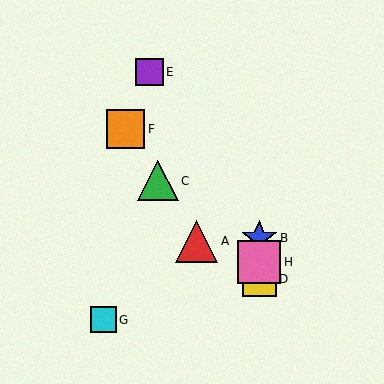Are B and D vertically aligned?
Yes, both are at x≈259.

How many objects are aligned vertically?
3 objects (B, D, H) are aligned vertically.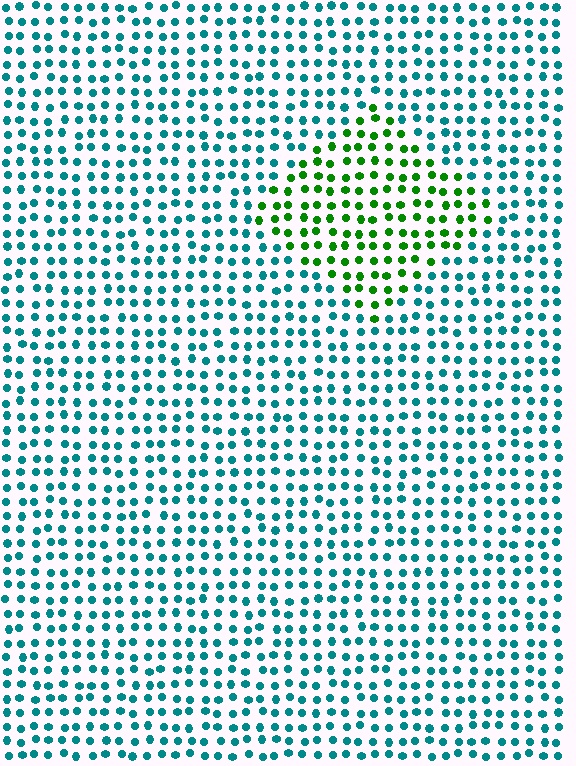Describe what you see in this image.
The image is filled with small teal elements in a uniform arrangement. A diamond-shaped region is visible where the elements are tinted to a slightly different hue, forming a subtle color boundary.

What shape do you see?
I see a diamond.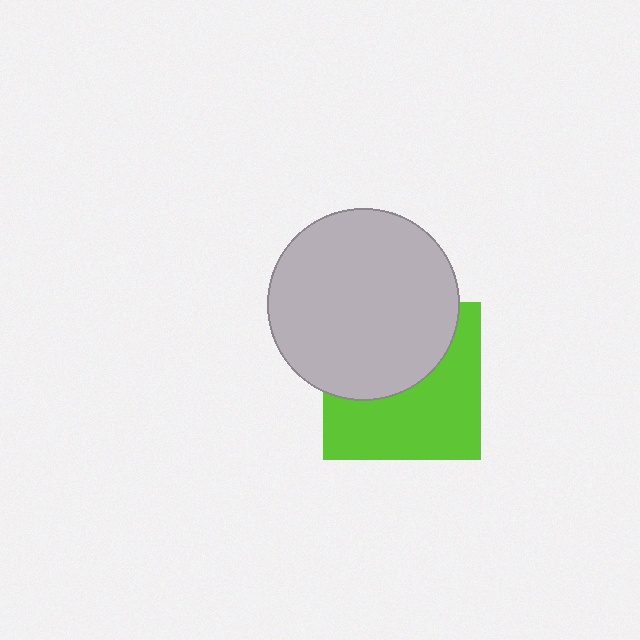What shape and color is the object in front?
The object in front is a light gray circle.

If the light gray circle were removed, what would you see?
You would see the complete lime square.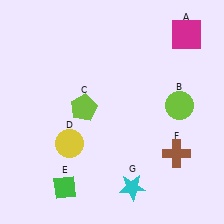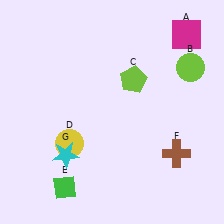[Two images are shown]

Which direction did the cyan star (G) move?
The cyan star (G) moved left.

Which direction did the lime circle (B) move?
The lime circle (B) moved up.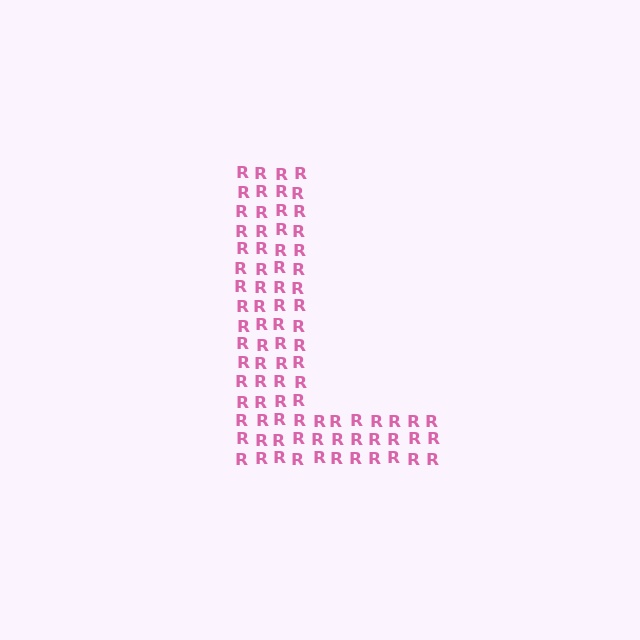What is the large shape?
The large shape is the letter L.